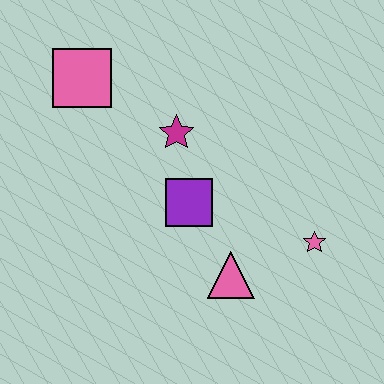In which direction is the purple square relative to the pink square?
The purple square is below the pink square.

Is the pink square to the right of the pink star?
No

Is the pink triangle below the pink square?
Yes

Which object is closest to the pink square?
The magenta star is closest to the pink square.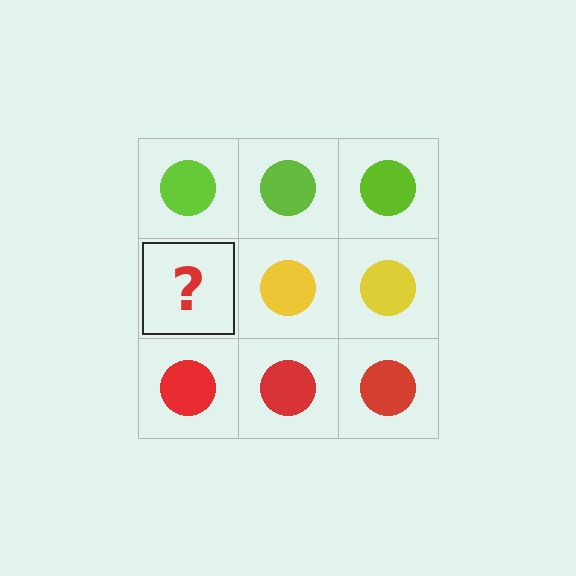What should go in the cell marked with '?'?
The missing cell should contain a yellow circle.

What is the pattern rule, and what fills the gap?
The rule is that each row has a consistent color. The gap should be filled with a yellow circle.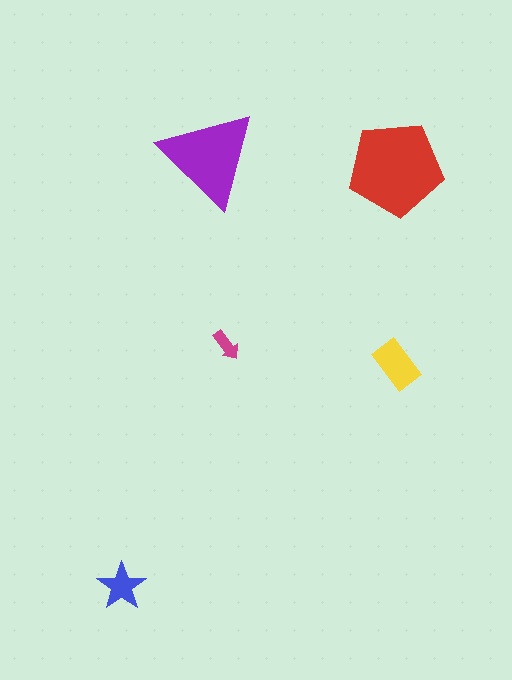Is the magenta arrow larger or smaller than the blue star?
Smaller.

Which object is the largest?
The red pentagon.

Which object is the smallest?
The magenta arrow.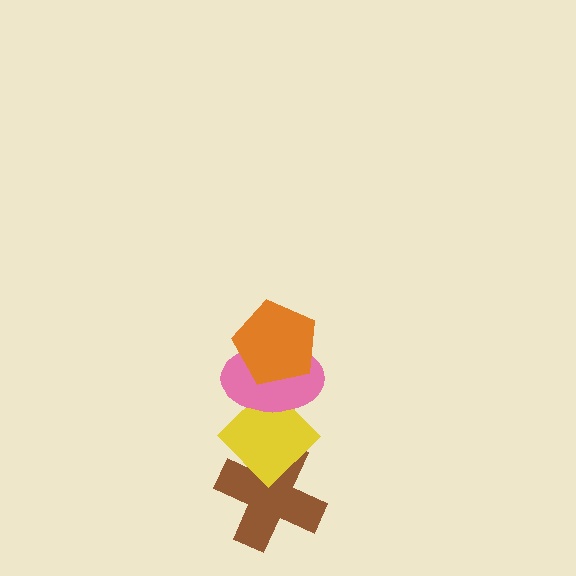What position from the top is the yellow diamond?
The yellow diamond is 3rd from the top.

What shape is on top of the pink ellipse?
The orange pentagon is on top of the pink ellipse.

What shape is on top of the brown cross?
The yellow diamond is on top of the brown cross.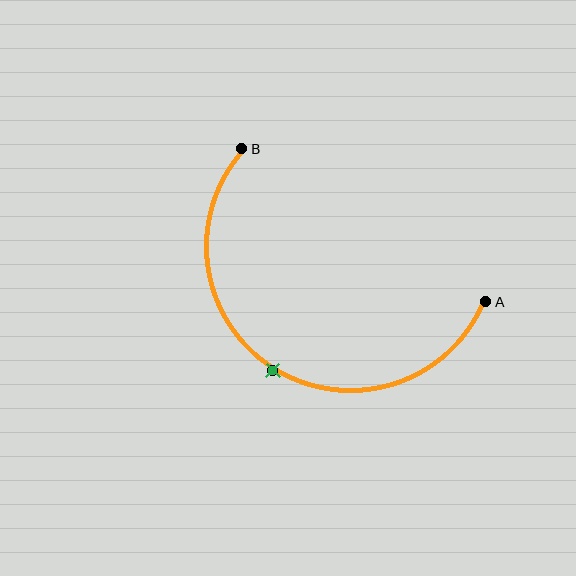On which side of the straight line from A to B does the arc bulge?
The arc bulges below the straight line connecting A and B.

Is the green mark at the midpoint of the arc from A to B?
Yes. The green mark lies on the arc at equal arc-length from both A and B — it is the arc midpoint.